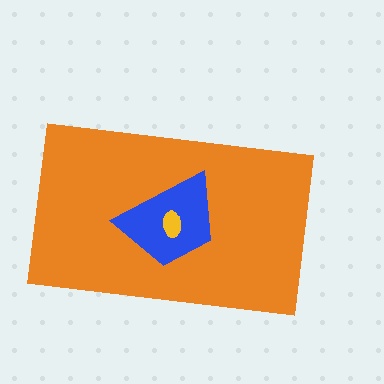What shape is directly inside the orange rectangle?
The blue trapezoid.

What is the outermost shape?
The orange rectangle.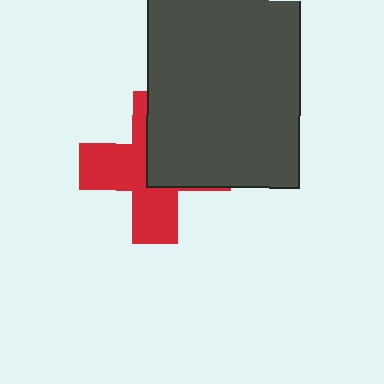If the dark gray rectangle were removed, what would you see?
You would see the complete red cross.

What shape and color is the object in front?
The object in front is a dark gray rectangle.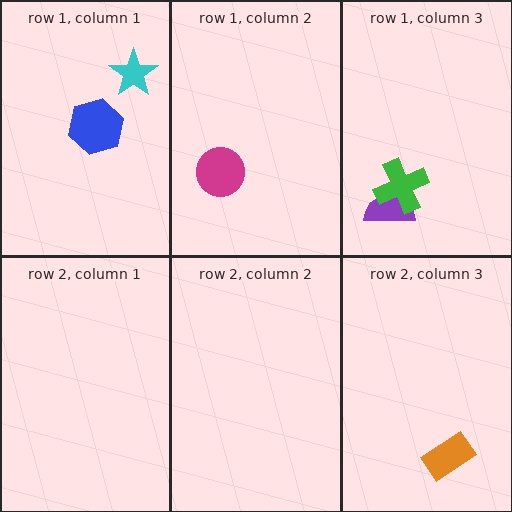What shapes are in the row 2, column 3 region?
The orange rectangle.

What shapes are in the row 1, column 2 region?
The magenta circle.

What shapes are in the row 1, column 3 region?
The purple semicircle, the green cross.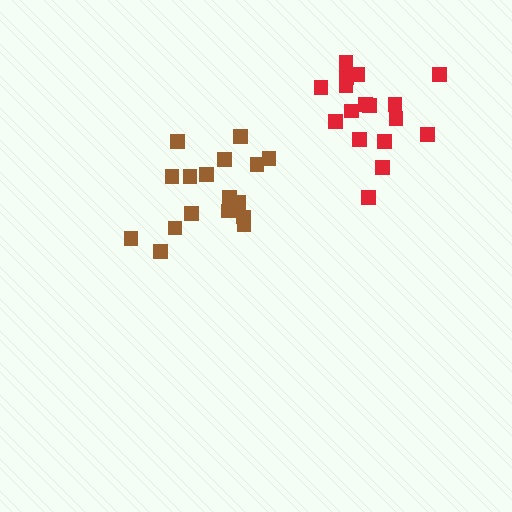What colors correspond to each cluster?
The clusters are colored: brown, red.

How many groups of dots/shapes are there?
There are 2 groups.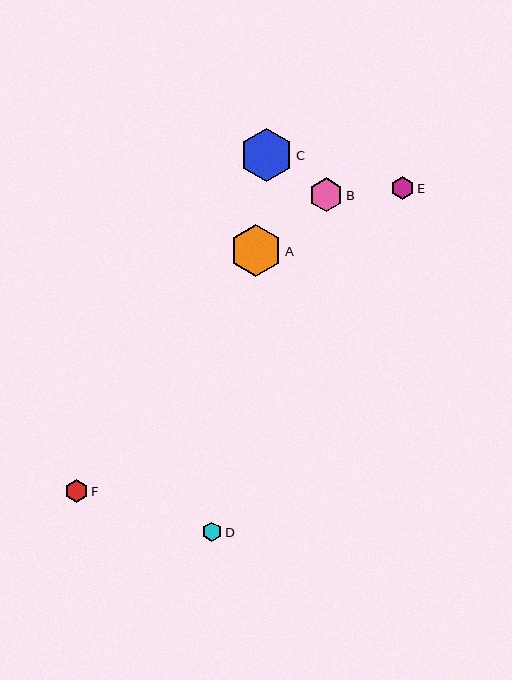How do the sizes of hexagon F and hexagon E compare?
Hexagon F and hexagon E are approximately the same size.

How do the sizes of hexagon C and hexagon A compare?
Hexagon C and hexagon A are approximately the same size.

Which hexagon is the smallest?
Hexagon D is the smallest with a size of approximately 20 pixels.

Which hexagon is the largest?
Hexagon C is the largest with a size of approximately 54 pixels.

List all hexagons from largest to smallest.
From largest to smallest: C, A, B, F, E, D.